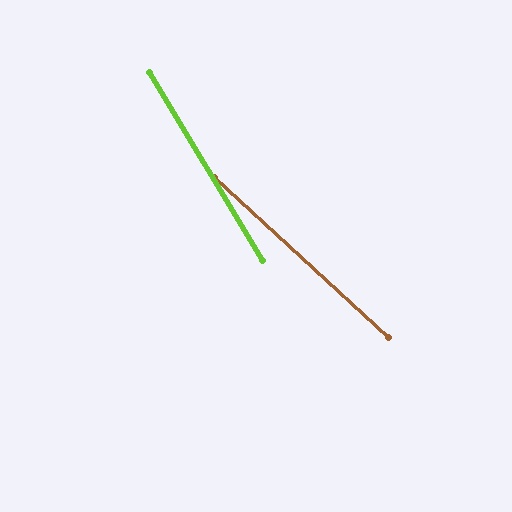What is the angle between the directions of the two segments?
Approximately 16 degrees.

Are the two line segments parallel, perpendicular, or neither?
Neither parallel nor perpendicular — they differ by about 16°.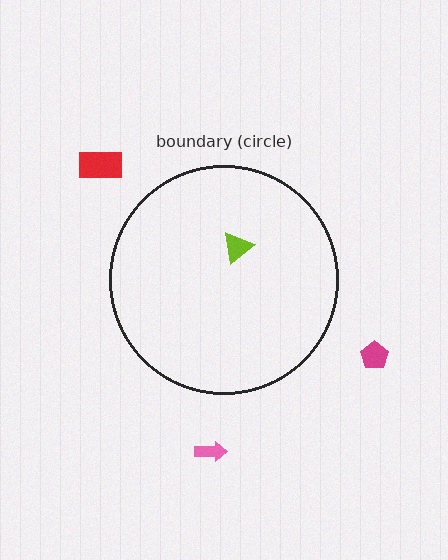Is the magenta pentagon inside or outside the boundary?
Outside.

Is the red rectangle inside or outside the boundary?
Outside.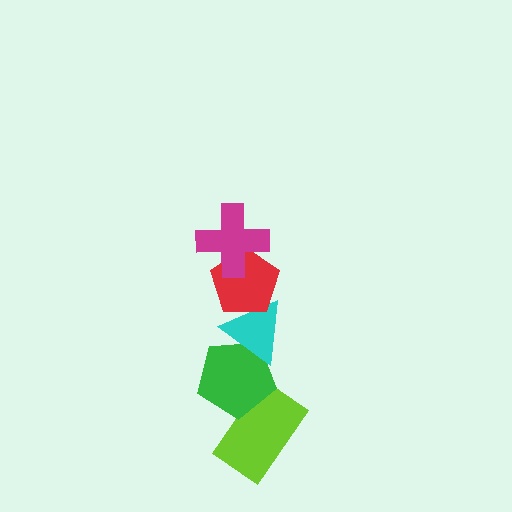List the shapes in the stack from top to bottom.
From top to bottom: the magenta cross, the red pentagon, the cyan triangle, the green pentagon, the lime rectangle.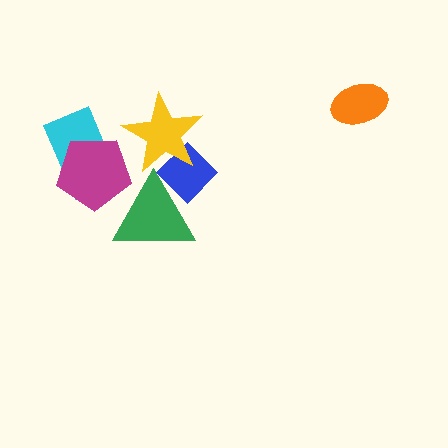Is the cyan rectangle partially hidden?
Yes, it is partially covered by another shape.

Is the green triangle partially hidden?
Yes, it is partially covered by another shape.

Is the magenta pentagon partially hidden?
No, no other shape covers it.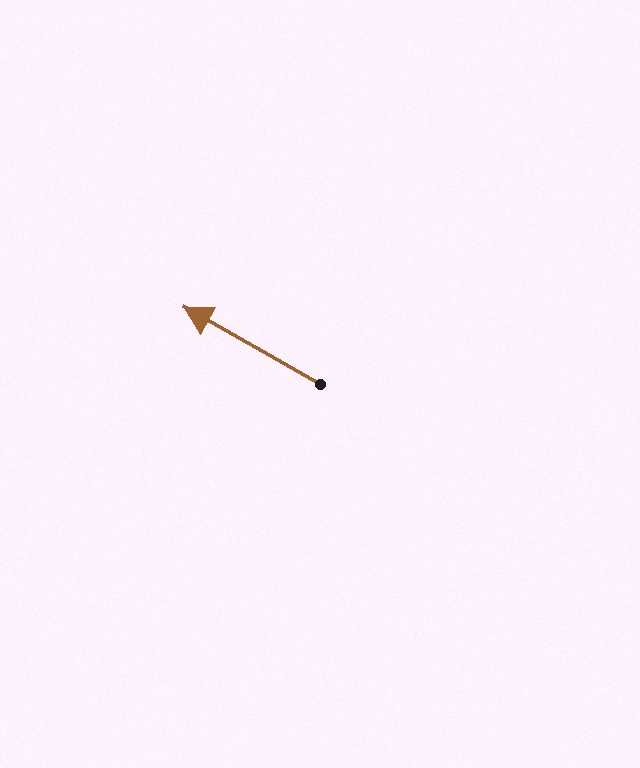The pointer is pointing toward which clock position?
Roughly 10 o'clock.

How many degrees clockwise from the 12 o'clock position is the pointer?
Approximately 299 degrees.